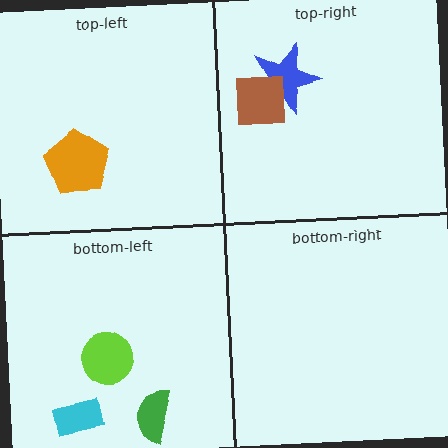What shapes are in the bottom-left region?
The cyan rectangle, the green semicircle, the lime circle.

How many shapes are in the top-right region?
2.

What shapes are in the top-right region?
The blue star, the brown square.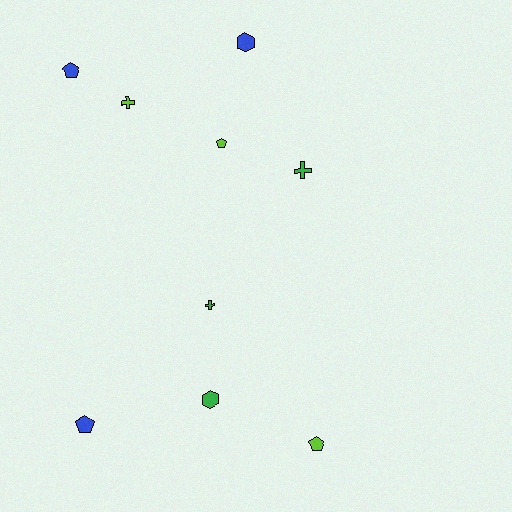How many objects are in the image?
There are 9 objects.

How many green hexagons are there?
There is 1 green hexagon.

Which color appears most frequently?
Green, with 3 objects.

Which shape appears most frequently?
Pentagon, with 4 objects.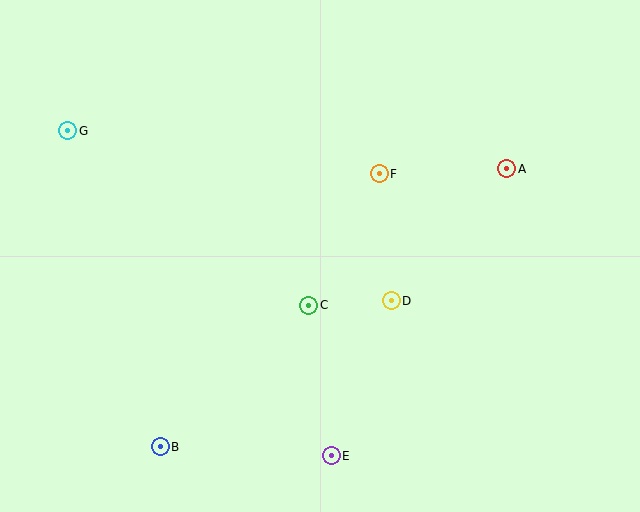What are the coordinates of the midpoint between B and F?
The midpoint between B and F is at (270, 310).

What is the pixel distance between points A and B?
The distance between A and B is 444 pixels.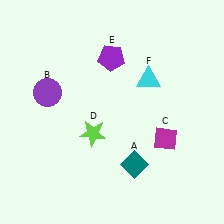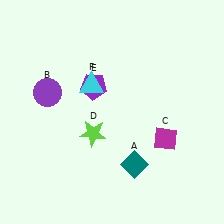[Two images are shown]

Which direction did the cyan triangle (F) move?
The cyan triangle (F) moved left.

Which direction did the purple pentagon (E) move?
The purple pentagon (E) moved down.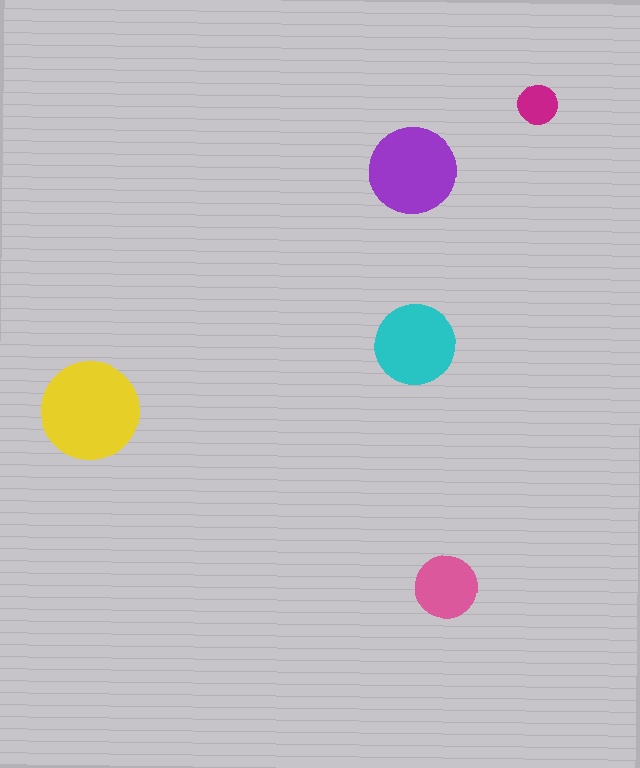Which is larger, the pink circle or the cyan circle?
The cyan one.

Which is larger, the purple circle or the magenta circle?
The purple one.